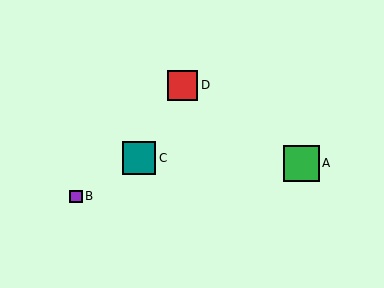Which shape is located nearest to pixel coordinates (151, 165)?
The teal square (labeled C) at (139, 158) is nearest to that location.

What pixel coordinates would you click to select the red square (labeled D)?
Click at (182, 85) to select the red square D.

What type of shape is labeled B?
Shape B is a purple square.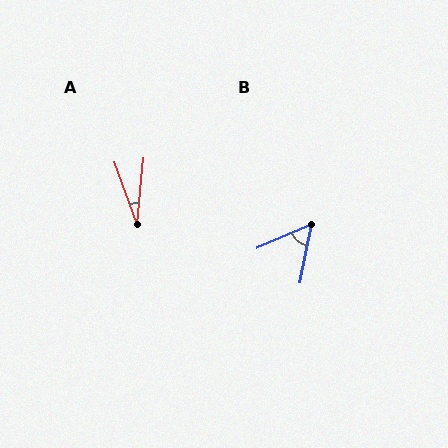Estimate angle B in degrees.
Approximately 55 degrees.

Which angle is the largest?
B, at approximately 55 degrees.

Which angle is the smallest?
A, at approximately 25 degrees.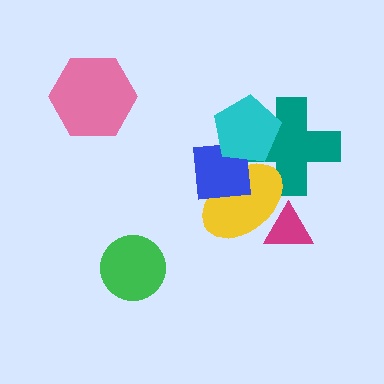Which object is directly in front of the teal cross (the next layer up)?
The yellow ellipse is directly in front of the teal cross.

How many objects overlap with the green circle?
0 objects overlap with the green circle.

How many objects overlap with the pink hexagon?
0 objects overlap with the pink hexagon.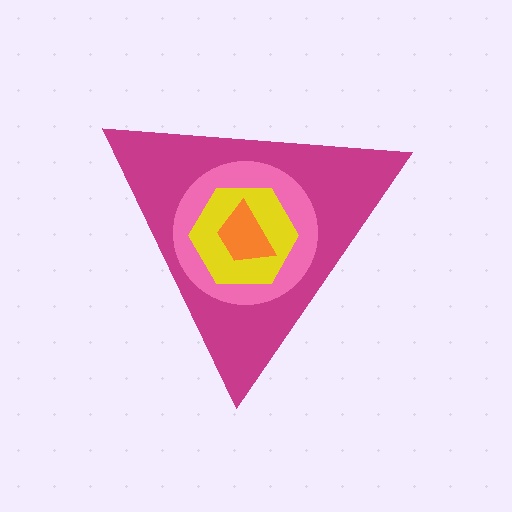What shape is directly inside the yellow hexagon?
The orange trapezoid.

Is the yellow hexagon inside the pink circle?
Yes.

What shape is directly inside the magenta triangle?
The pink circle.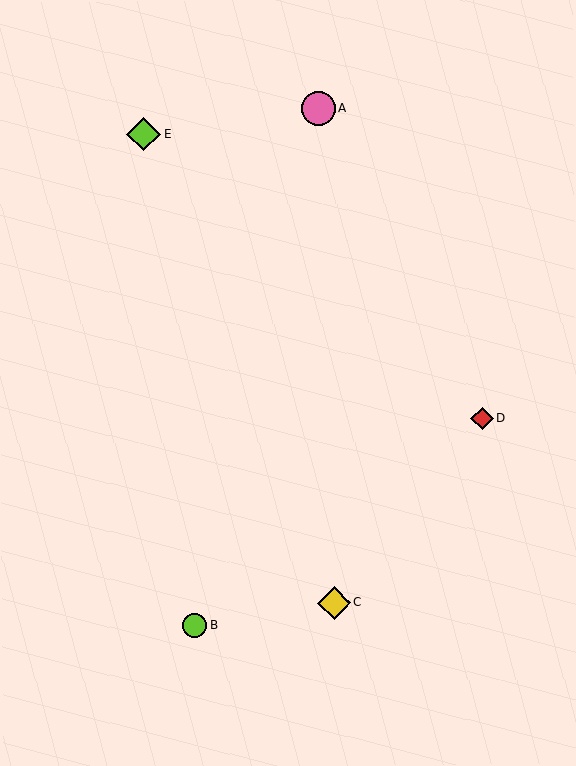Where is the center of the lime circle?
The center of the lime circle is at (195, 625).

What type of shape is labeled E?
Shape E is a lime diamond.